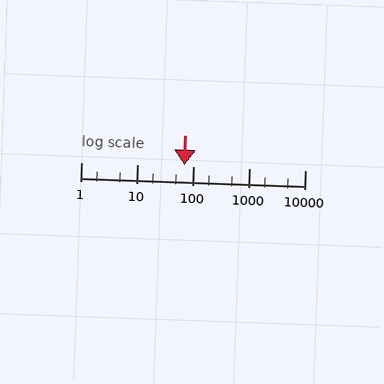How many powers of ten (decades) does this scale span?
The scale spans 4 decades, from 1 to 10000.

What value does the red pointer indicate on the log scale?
The pointer indicates approximately 70.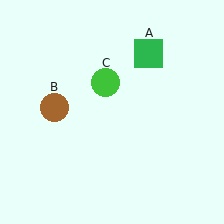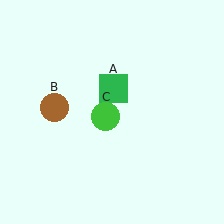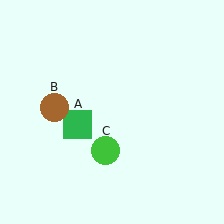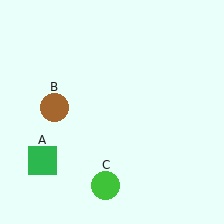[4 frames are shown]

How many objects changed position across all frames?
2 objects changed position: green square (object A), green circle (object C).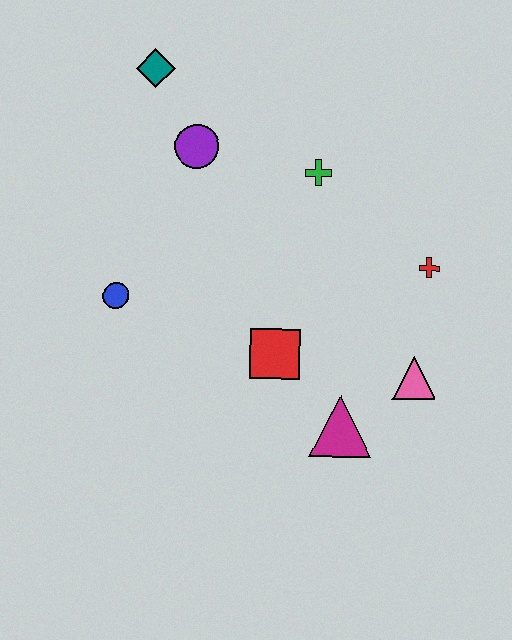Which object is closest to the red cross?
The pink triangle is closest to the red cross.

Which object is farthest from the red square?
The teal diamond is farthest from the red square.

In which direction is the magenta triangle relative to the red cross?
The magenta triangle is below the red cross.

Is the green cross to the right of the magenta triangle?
No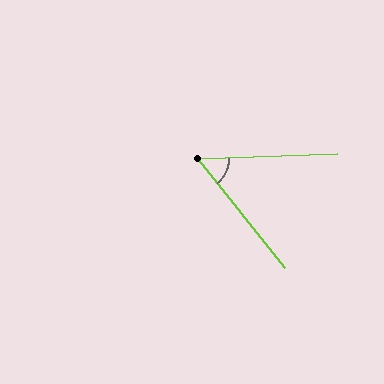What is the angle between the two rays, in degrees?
Approximately 54 degrees.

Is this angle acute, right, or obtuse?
It is acute.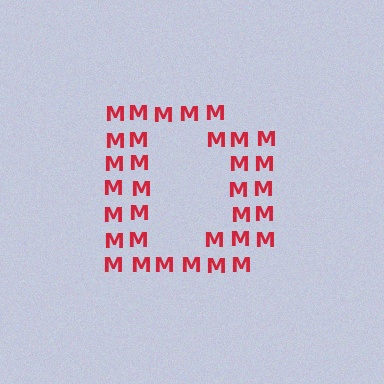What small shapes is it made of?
It is made of small letter M's.